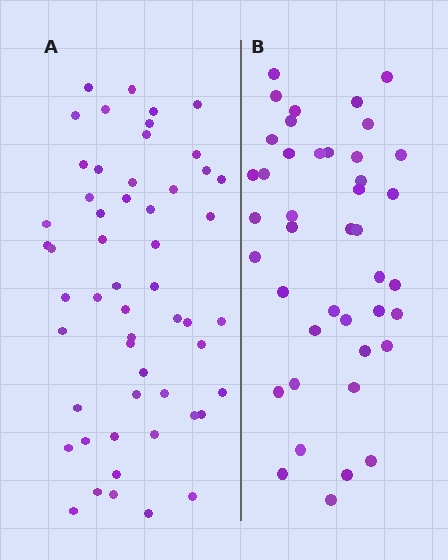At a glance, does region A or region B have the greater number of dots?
Region A (the left region) has more dots.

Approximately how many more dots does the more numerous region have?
Region A has roughly 12 or so more dots than region B.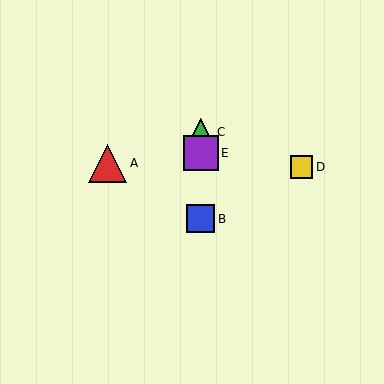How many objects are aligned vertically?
3 objects (B, C, E) are aligned vertically.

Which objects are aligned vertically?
Objects B, C, E are aligned vertically.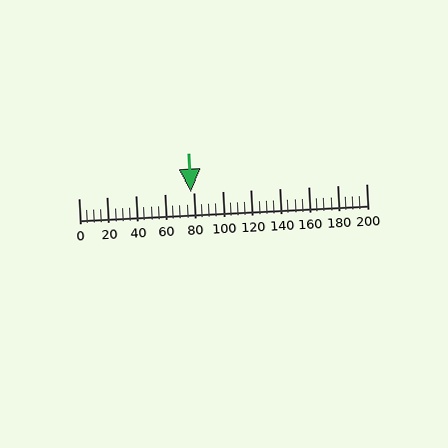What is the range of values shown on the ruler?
The ruler shows values from 0 to 200.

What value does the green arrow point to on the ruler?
The green arrow points to approximately 78.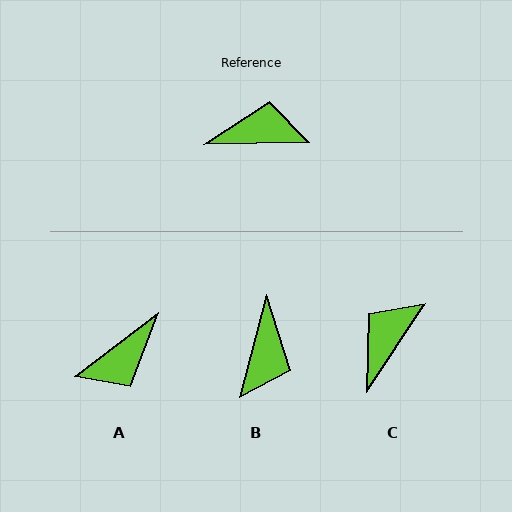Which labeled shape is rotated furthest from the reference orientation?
A, about 144 degrees away.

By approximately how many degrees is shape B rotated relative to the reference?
Approximately 106 degrees clockwise.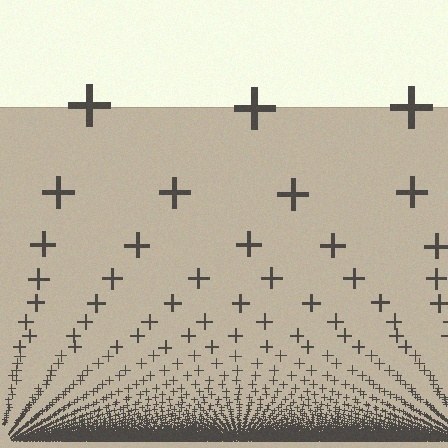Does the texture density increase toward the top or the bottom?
Density increases toward the bottom.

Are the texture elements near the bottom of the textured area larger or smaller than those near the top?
Smaller. The gradient is inverted — elements near the bottom are smaller and denser.